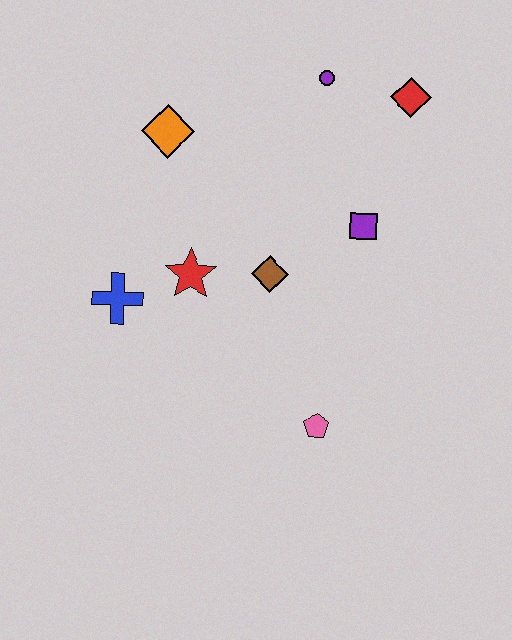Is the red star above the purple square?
No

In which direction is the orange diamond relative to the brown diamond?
The orange diamond is above the brown diamond.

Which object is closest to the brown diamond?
The red star is closest to the brown diamond.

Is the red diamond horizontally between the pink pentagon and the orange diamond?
No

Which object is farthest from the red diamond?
The blue cross is farthest from the red diamond.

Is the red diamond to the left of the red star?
No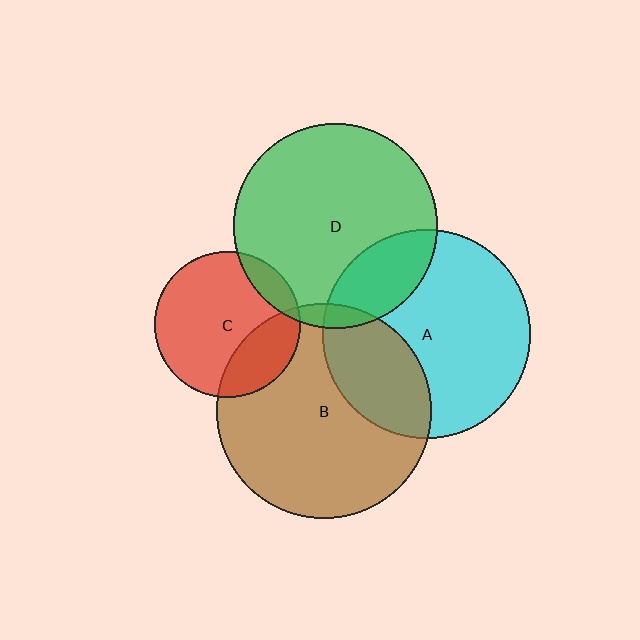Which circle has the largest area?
Circle B (brown).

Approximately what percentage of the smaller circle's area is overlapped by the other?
Approximately 5%.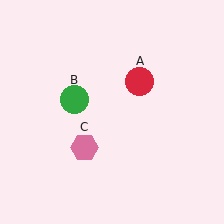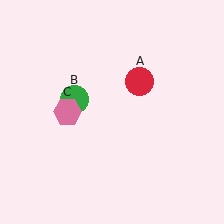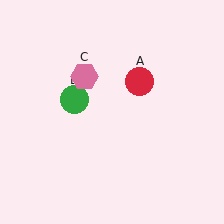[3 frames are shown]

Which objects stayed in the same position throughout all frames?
Red circle (object A) and green circle (object B) remained stationary.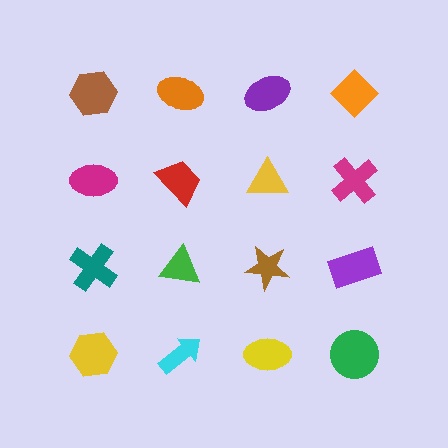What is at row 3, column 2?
A green triangle.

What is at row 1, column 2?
An orange ellipse.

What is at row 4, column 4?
A green circle.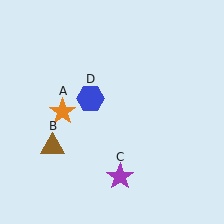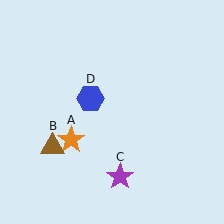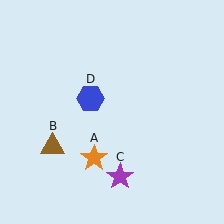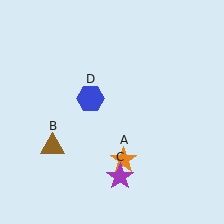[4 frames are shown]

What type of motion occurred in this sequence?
The orange star (object A) rotated counterclockwise around the center of the scene.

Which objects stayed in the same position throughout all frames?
Brown triangle (object B) and purple star (object C) and blue hexagon (object D) remained stationary.